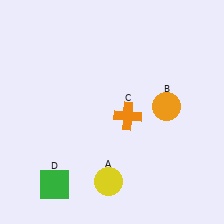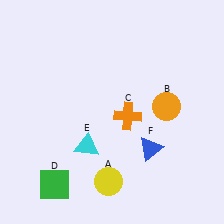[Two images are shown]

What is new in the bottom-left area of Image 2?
A cyan triangle (E) was added in the bottom-left area of Image 2.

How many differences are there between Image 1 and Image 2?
There are 2 differences between the two images.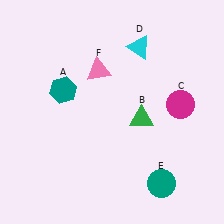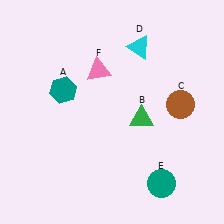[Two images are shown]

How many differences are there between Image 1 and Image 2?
There is 1 difference between the two images.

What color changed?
The circle (C) changed from magenta in Image 1 to brown in Image 2.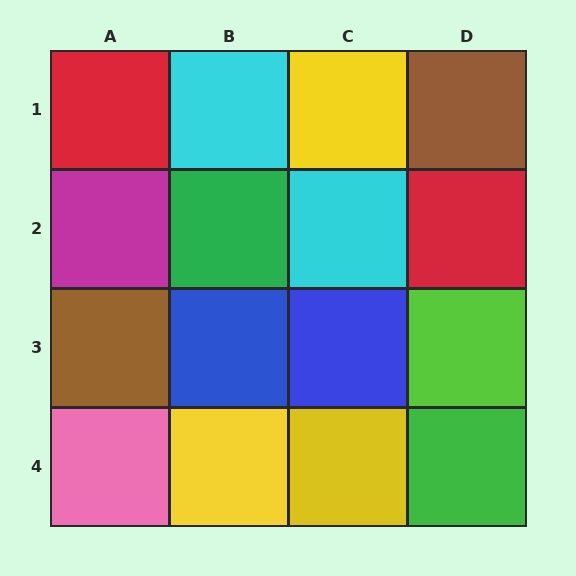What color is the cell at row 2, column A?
Magenta.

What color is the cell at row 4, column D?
Green.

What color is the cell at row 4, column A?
Pink.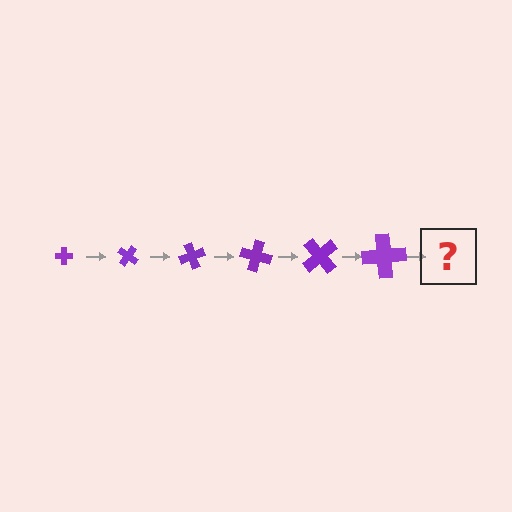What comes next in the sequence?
The next element should be a cross, larger than the previous one and rotated 210 degrees from the start.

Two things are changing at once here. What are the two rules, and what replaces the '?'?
The two rules are that the cross grows larger each step and it rotates 35 degrees each step. The '?' should be a cross, larger than the previous one and rotated 210 degrees from the start.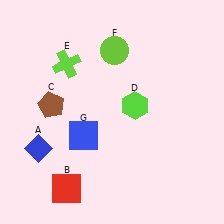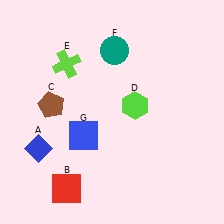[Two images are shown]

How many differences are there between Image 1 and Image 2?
There is 1 difference between the two images.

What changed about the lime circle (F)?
In Image 1, F is lime. In Image 2, it changed to teal.